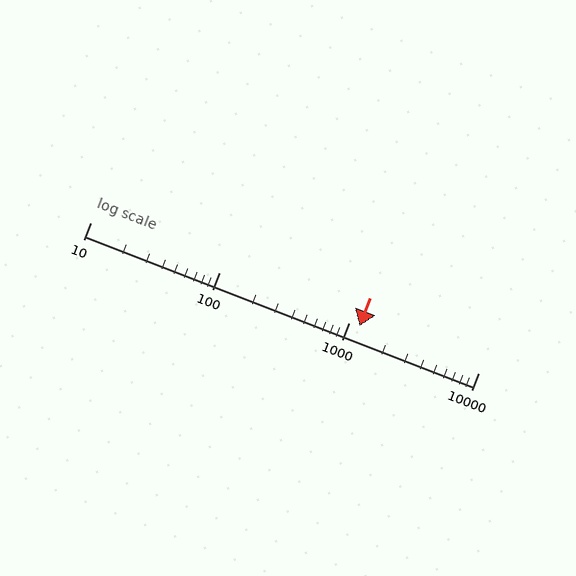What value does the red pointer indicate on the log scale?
The pointer indicates approximately 1200.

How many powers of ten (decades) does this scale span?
The scale spans 3 decades, from 10 to 10000.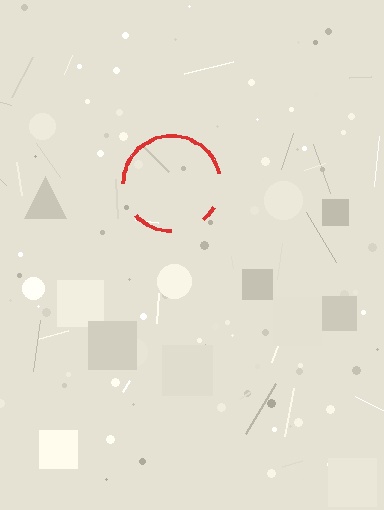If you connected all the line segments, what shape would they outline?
They would outline a circle.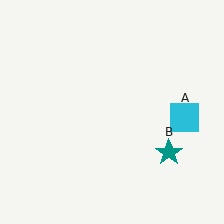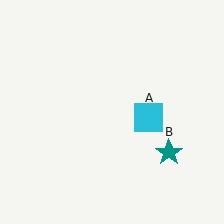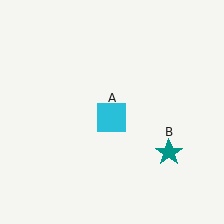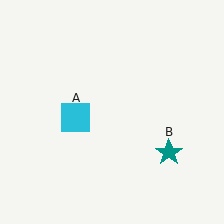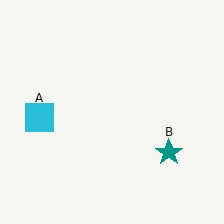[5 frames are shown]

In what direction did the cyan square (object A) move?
The cyan square (object A) moved left.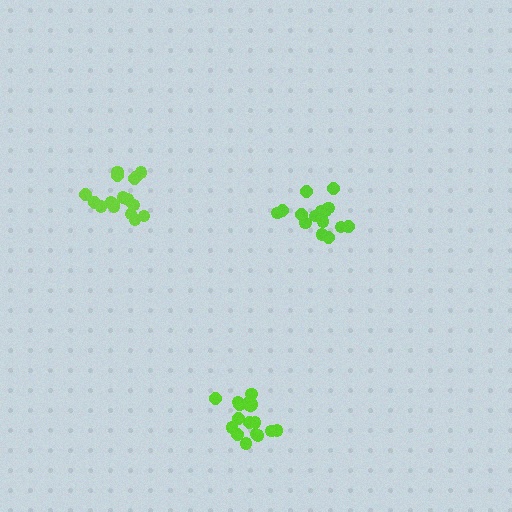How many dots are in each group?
Group 1: 16 dots, Group 2: 18 dots, Group 3: 17 dots (51 total).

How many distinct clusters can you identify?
There are 3 distinct clusters.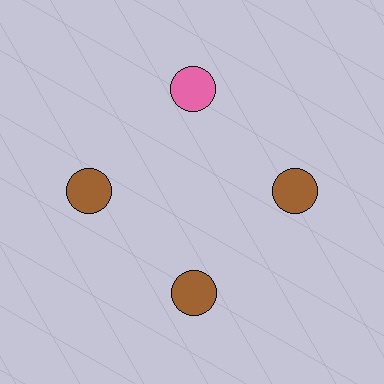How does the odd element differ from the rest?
It has a different color: pink instead of brown.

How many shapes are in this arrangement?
There are 4 shapes arranged in a ring pattern.